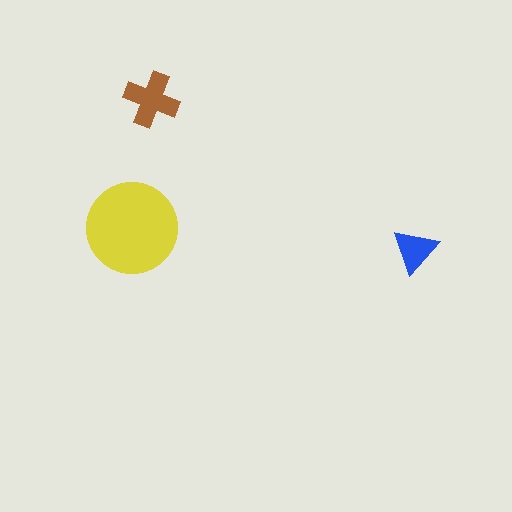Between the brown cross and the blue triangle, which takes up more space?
The brown cross.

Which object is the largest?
The yellow circle.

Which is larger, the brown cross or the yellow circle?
The yellow circle.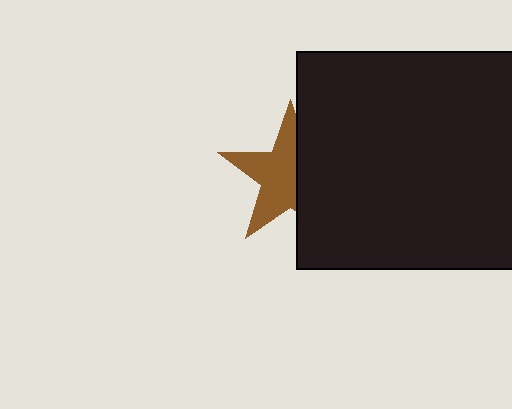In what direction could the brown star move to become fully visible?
The brown star could move left. That would shift it out from behind the black square entirely.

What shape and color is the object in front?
The object in front is a black square.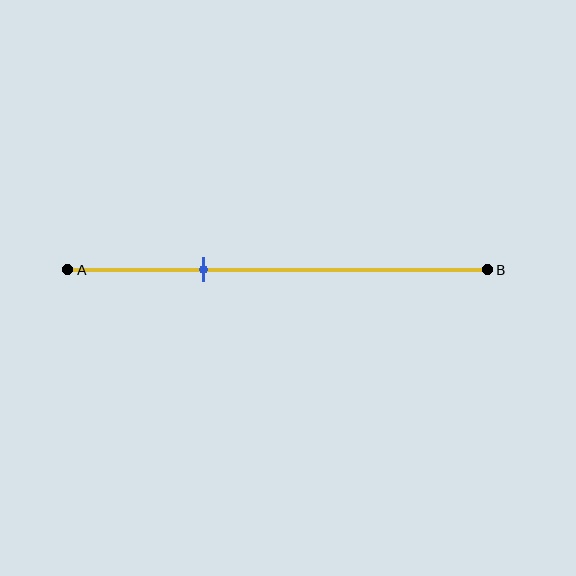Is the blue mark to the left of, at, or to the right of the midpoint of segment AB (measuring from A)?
The blue mark is to the left of the midpoint of segment AB.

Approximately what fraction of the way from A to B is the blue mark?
The blue mark is approximately 30% of the way from A to B.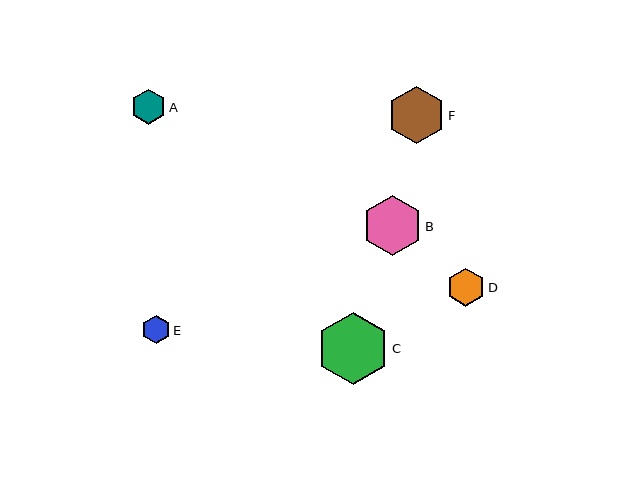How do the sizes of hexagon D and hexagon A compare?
Hexagon D and hexagon A are approximately the same size.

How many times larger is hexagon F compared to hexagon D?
Hexagon F is approximately 1.5 times the size of hexagon D.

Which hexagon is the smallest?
Hexagon E is the smallest with a size of approximately 28 pixels.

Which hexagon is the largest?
Hexagon C is the largest with a size of approximately 72 pixels.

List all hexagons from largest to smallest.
From largest to smallest: C, B, F, D, A, E.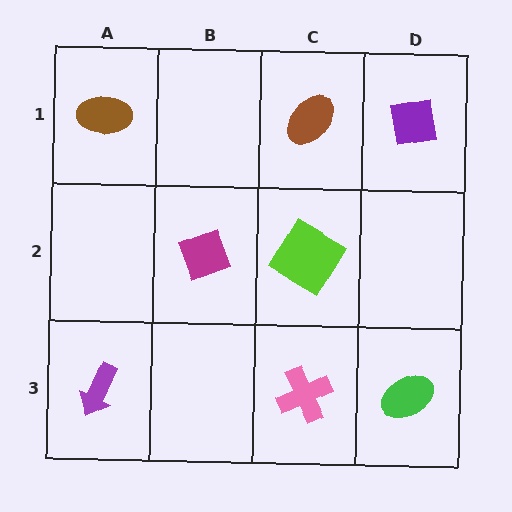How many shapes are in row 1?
3 shapes.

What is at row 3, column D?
A green ellipse.